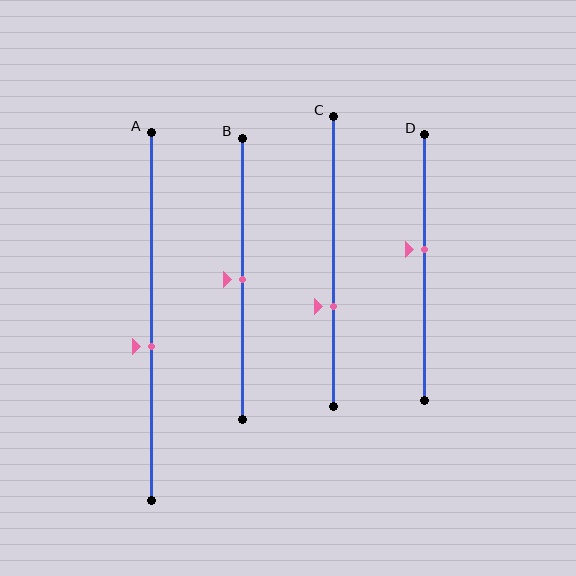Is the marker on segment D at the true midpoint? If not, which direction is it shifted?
No, the marker on segment D is shifted upward by about 7% of the segment length.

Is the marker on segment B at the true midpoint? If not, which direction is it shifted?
Yes, the marker on segment B is at the true midpoint.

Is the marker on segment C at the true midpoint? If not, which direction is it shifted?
No, the marker on segment C is shifted downward by about 15% of the segment length.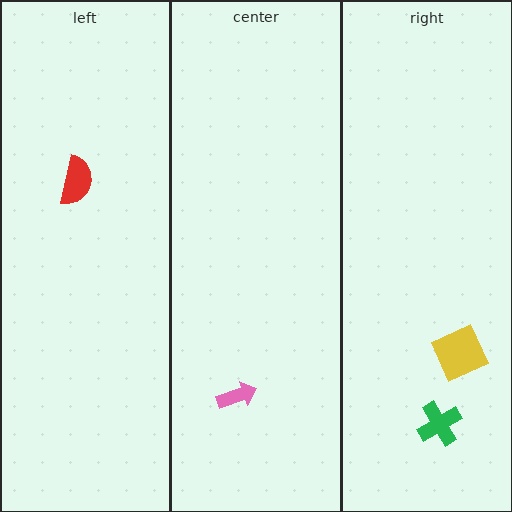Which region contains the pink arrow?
The center region.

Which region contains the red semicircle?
The left region.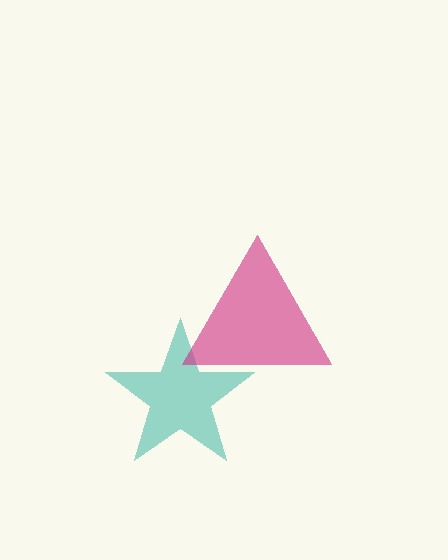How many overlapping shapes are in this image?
There are 2 overlapping shapes in the image.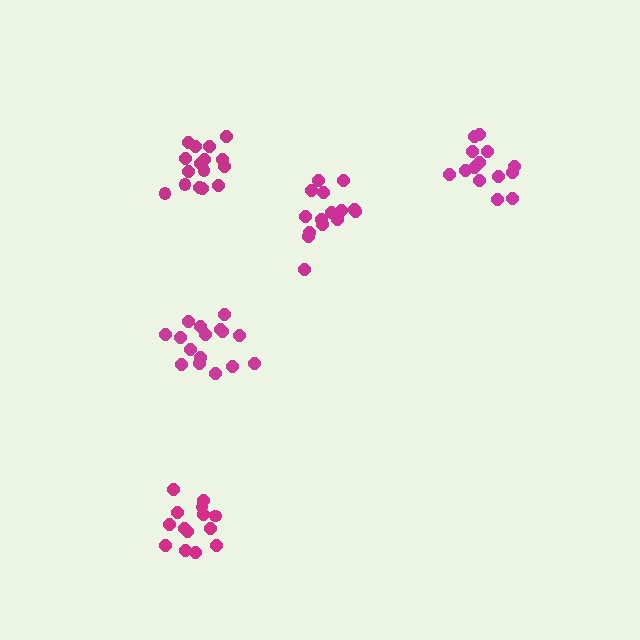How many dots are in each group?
Group 1: 16 dots, Group 2: 14 dots, Group 3: 14 dots, Group 4: 16 dots, Group 5: 15 dots (75 total).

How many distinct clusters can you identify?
There are 5 distinct clusters.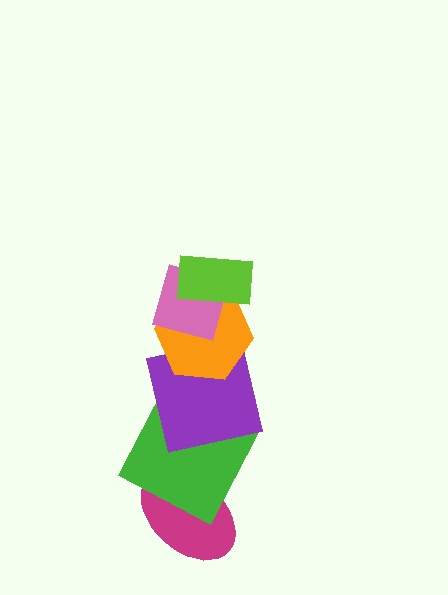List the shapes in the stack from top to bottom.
From top to bottom: the lime rectangle, the pink diamond, the orange hexagon, the purple square, the green square, the magenta ellipse.